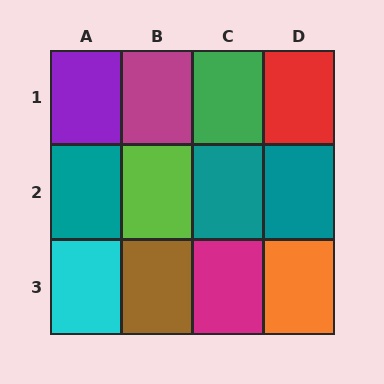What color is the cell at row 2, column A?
Teal.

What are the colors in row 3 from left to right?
Cyan, brown, magenta, orange.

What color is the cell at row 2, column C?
Teal.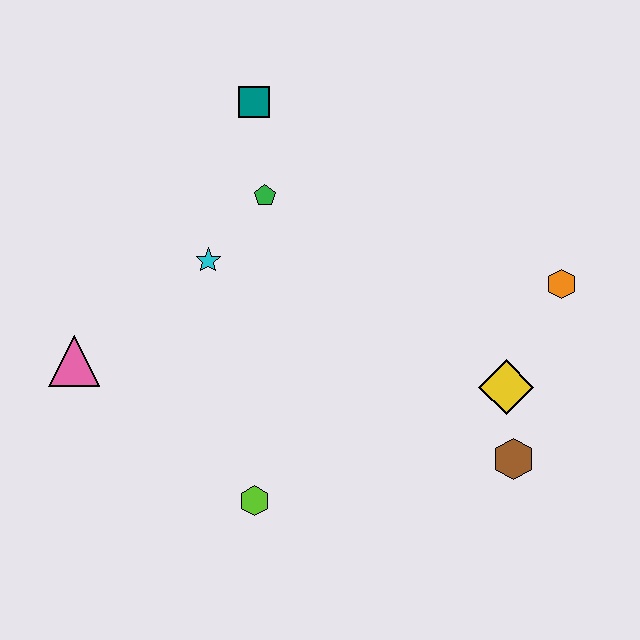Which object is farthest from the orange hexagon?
The pink triangle is farthest from the orange hexagon.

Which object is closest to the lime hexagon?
The pink triangle is closest to the lime hexagon.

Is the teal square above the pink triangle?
Yes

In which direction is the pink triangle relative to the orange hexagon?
The pink triangle is to the left of the orange hexagon.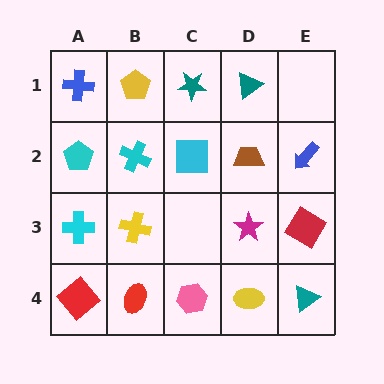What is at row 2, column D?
A brown trapezoid.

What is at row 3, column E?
A red diamond.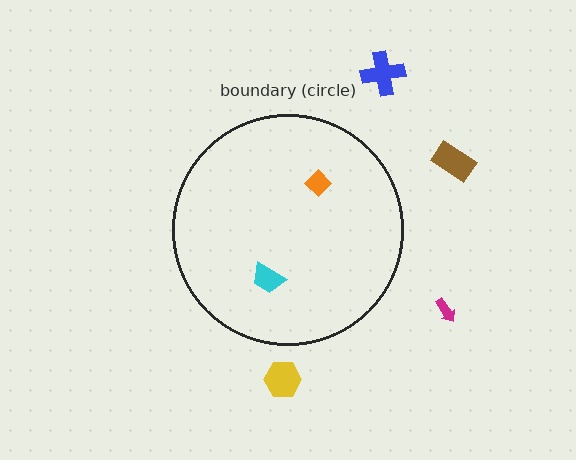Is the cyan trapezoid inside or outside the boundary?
Inside.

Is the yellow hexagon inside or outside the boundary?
Outside.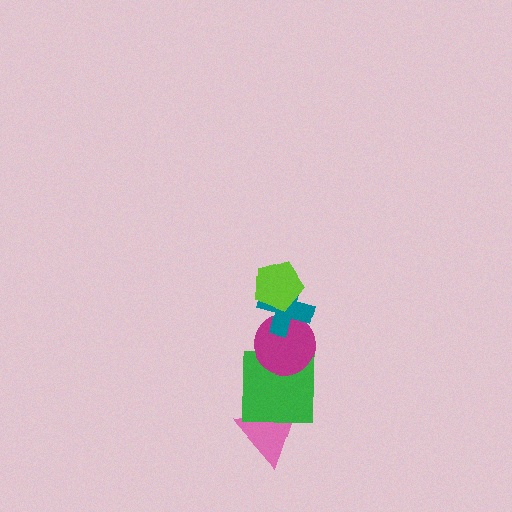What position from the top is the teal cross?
The teal cross is 2nd from the top.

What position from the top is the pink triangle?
The pink triangle is 5th from the top.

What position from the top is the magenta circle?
The magenta circle is 3rd from the top.